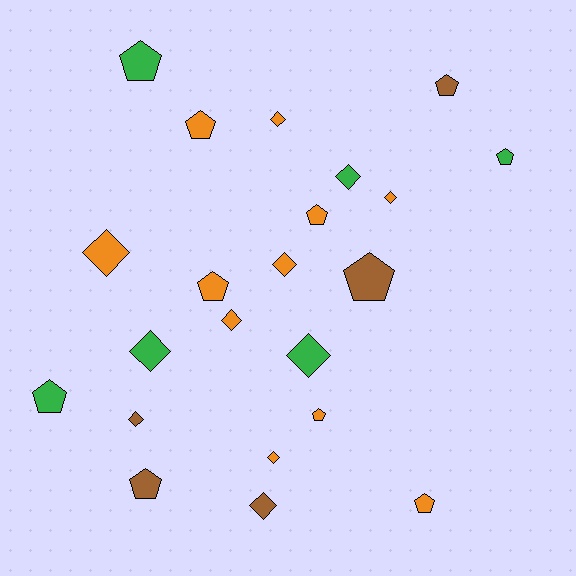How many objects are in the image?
There are 22 objects.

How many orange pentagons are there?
There are 5 orange pentagons.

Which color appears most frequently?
Orange, with 11 objects.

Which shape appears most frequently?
Diamond, with 11 objects.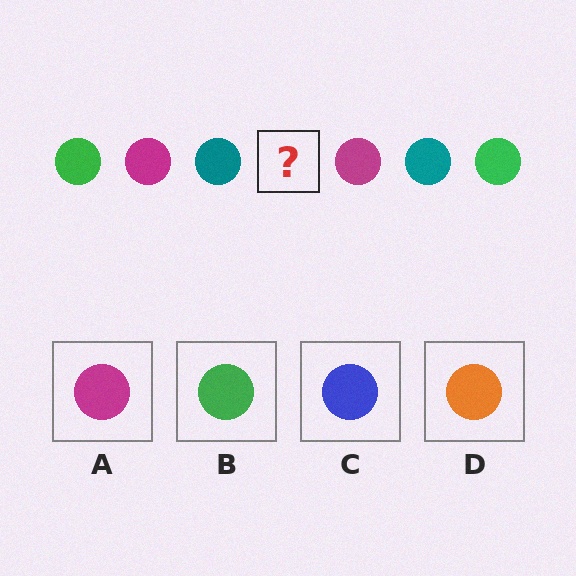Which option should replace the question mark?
Option B.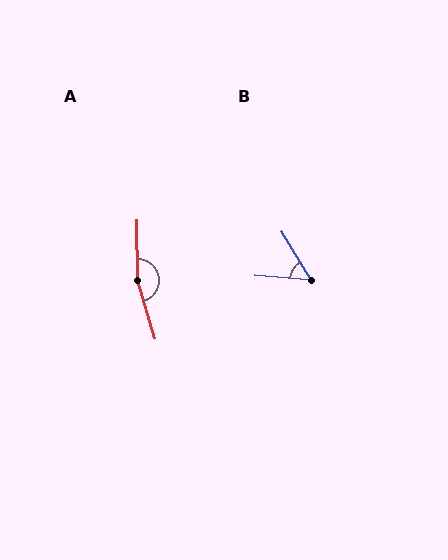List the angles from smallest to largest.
B (54°), A (164°).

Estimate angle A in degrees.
Approximately 164 degrees.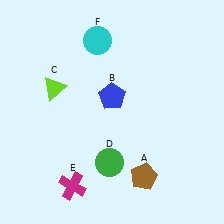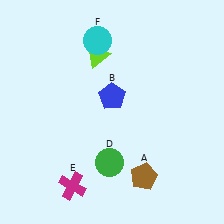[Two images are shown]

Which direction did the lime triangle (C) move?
The lime triangle (C) moved right.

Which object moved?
The lime triangle (C) moved right.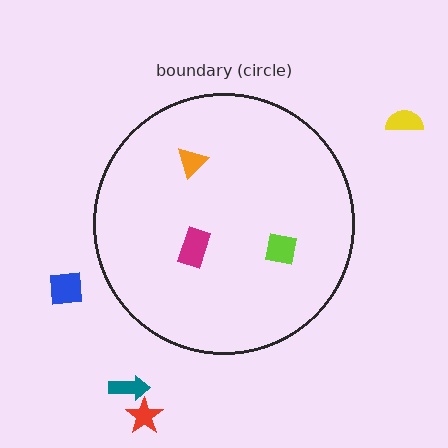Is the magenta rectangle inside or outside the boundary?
Inside.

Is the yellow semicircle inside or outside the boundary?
Outside.